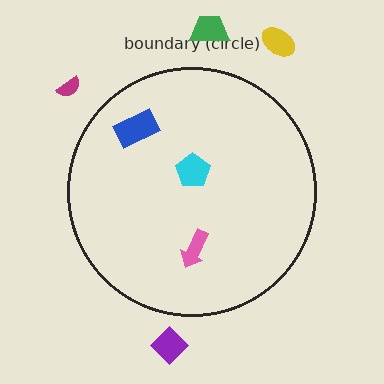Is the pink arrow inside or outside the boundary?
Inside.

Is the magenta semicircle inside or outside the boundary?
Outside.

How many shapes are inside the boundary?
3 inside, 4 outside.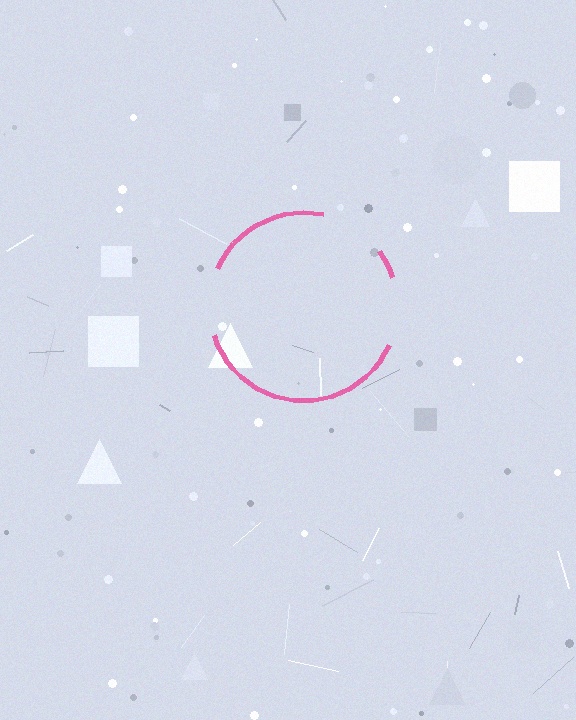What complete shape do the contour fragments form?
The contour fragments form a circle.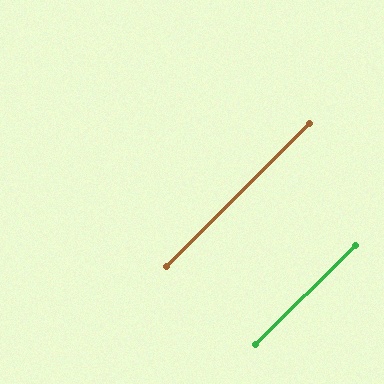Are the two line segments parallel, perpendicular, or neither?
Parallel — their directions differ by only 0.2°.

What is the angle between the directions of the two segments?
Approximately 0 degrees.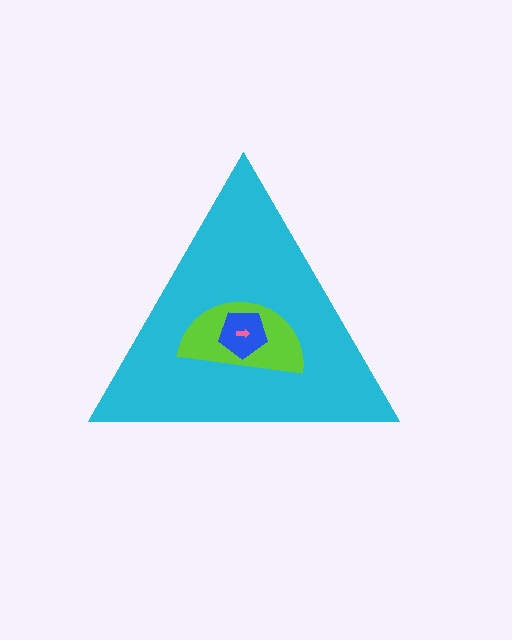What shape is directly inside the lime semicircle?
The blue pentagon.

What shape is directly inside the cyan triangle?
The lime semicircle.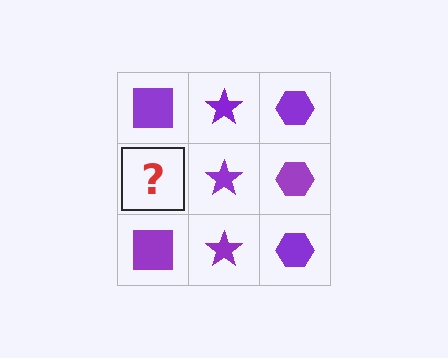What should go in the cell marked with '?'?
The missing cell should contain a purple square.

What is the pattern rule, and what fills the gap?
The rule is that each column has a consistent shape. The gap should be filled with a purple square.